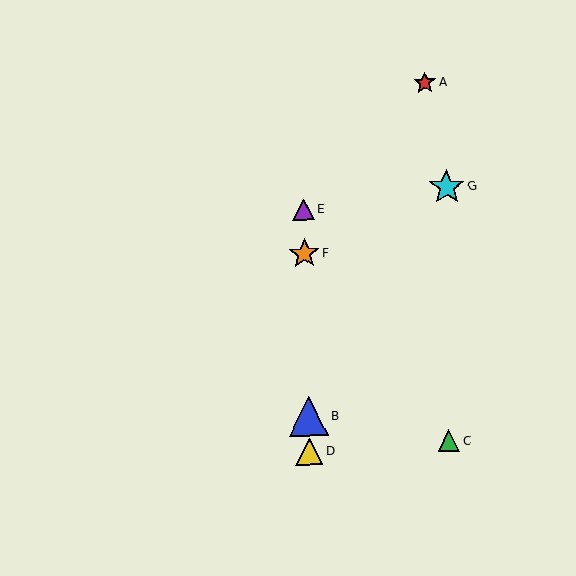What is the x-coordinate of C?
Object C is at x≈449.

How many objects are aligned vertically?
4 objects (B, D, E, F) are aligned vertically.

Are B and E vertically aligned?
Yes, both are at x≈308.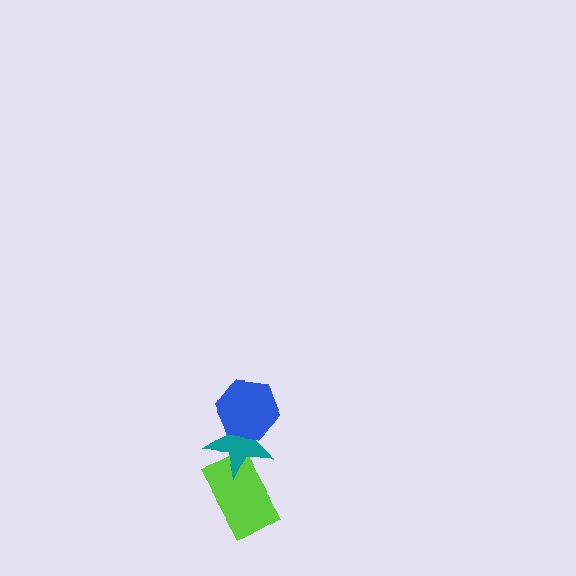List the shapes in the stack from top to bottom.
From top to bottom: the blue hexagon, the teal star, the lime rectangle.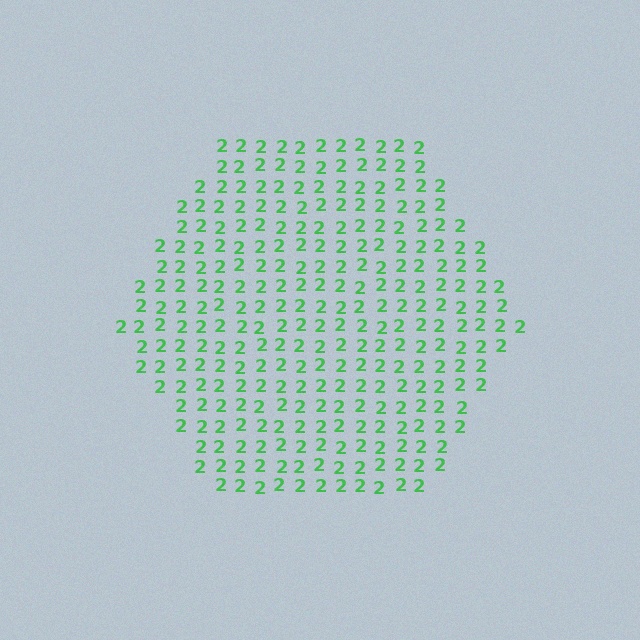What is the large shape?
The large shape is a hexagon.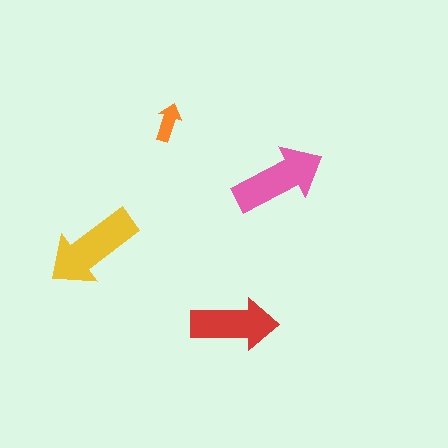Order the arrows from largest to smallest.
the yellow one, the pink one, the red one, the orange one.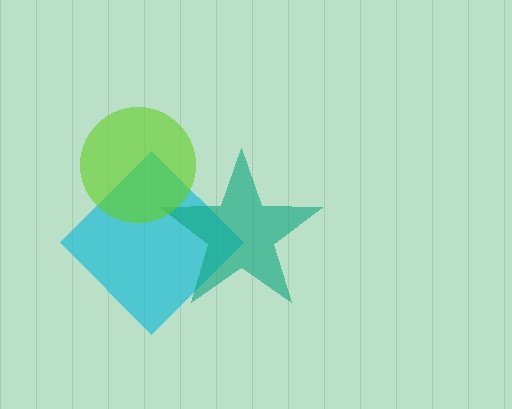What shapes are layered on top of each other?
The layered shapes are: a cyan diamond, a teal star, a lime circle.